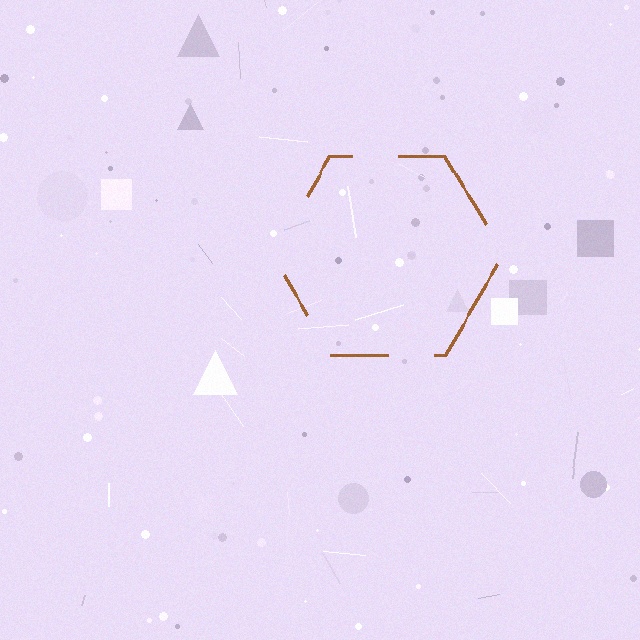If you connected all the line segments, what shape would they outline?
They would outline a hexagon.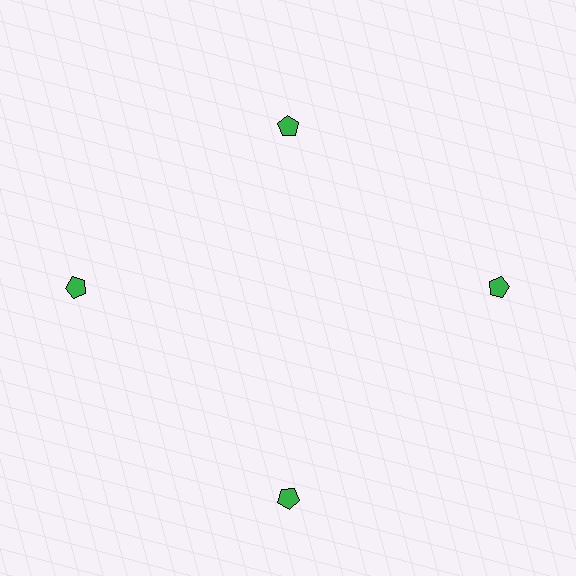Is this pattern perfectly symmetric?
No. The 4 green pentagons are arranged in a ring, but one element near the 12 o'clock position is pulled inward toward the center, breaking the 4-fold rotational symmetry.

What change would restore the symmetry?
The symmetry would be restored by moving it outward, back onto the ring so that all 4 pentagons sit at equal angles and equal distance from the center.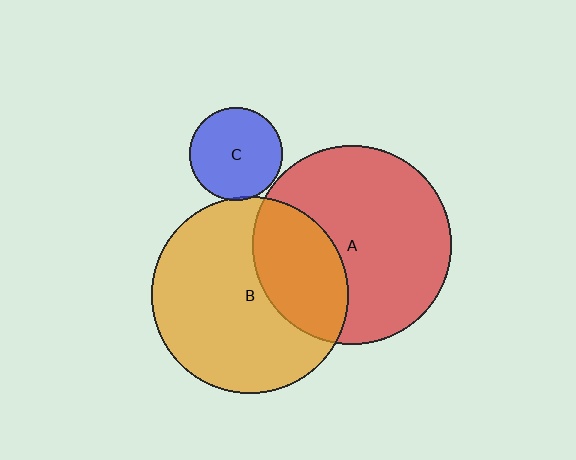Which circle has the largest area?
Circle A (red).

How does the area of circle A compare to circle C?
Approximately 4.6 times.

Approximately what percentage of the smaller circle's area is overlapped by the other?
Approximately 5%.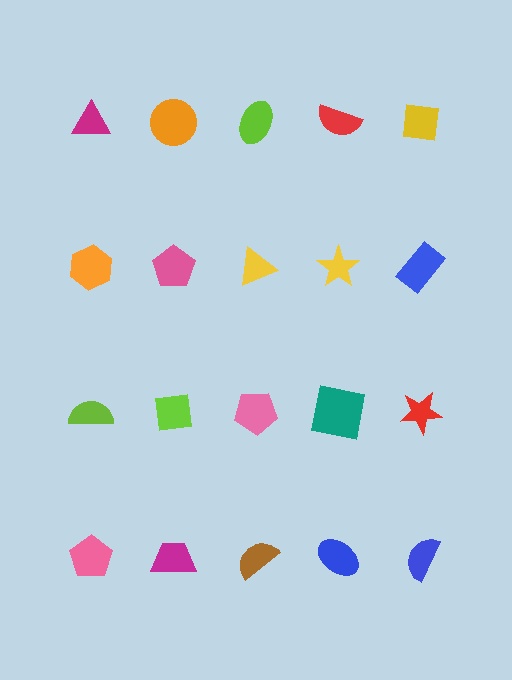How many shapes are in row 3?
5 shapes.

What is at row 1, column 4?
A red semicircle.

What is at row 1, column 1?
A magenta triangle.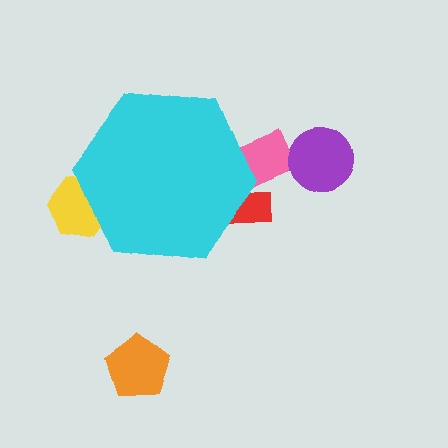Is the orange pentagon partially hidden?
No, the orange pentagon is fully visible.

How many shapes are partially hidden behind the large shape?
3 shapes are partially hidden.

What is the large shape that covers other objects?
A cyan hexagon.